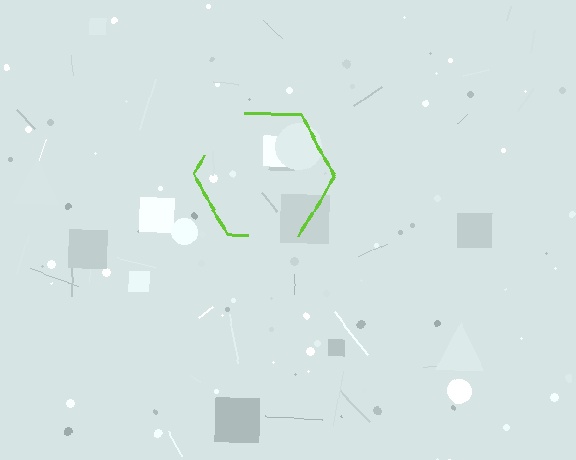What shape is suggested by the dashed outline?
The dashed outline suggests a hexagon.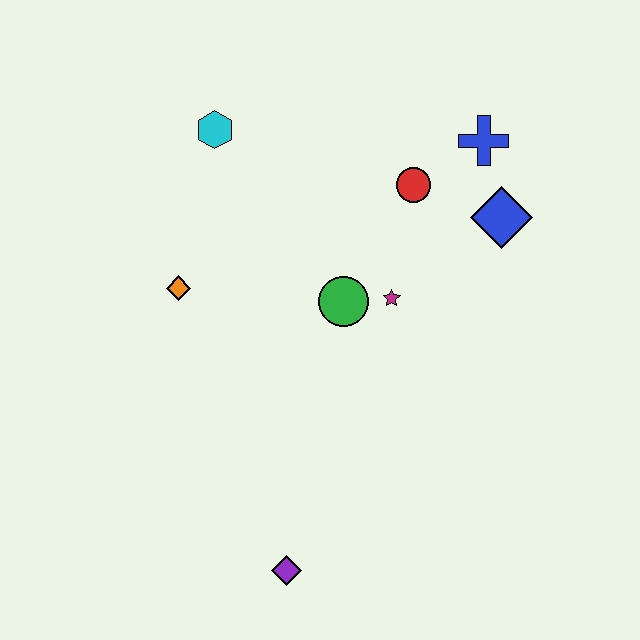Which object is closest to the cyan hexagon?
The orange diamond is closest to the cyan hexagon.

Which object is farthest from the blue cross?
The purple diamond is farthest from the blue cross.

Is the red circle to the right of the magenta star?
Yes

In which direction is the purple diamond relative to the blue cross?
The purple diamond is below the blue cross.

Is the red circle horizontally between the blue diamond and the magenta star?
Yes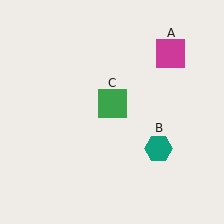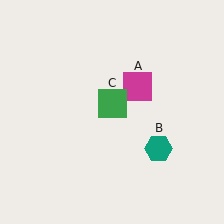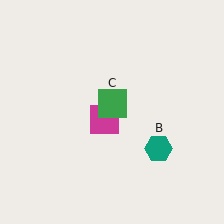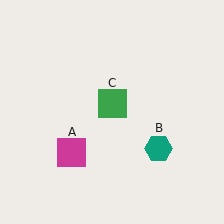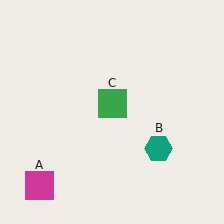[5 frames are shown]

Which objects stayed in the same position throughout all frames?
Teal hexagon (object B) and green square (object C) remained stationary.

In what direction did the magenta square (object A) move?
The magenta square (object A) moved down and to the left.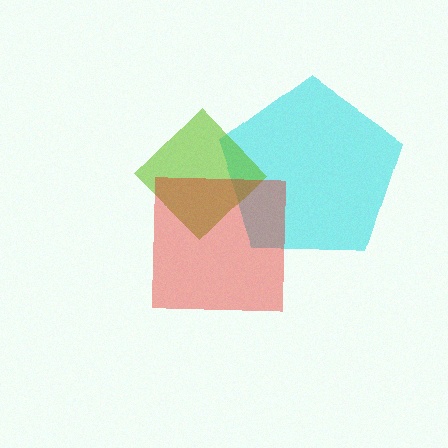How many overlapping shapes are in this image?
There are 3 overlapping shapes in the image.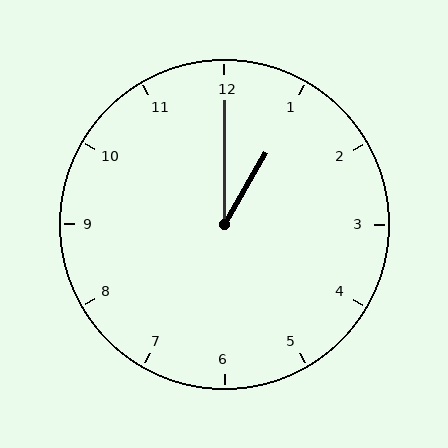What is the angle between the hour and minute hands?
Approximately 30 degrees.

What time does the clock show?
1:00.